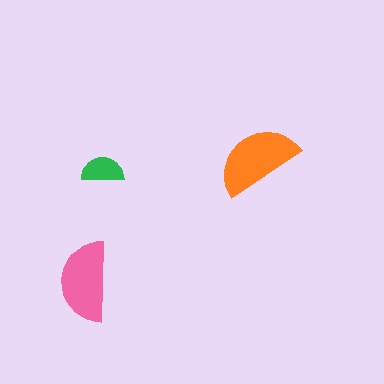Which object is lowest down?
The pink semicircle is bottommost.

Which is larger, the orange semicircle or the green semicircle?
The orange one.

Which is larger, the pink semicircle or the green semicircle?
The pink one.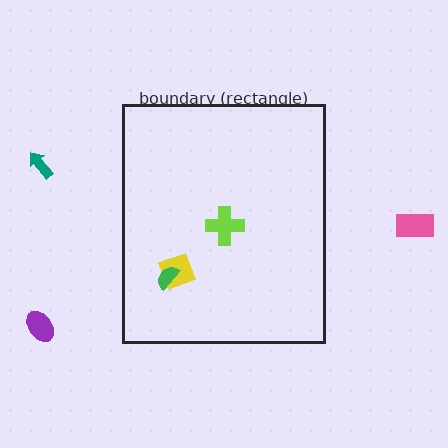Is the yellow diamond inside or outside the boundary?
Inside.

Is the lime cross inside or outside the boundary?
Inside.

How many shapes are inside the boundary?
3 inside, 3 outside.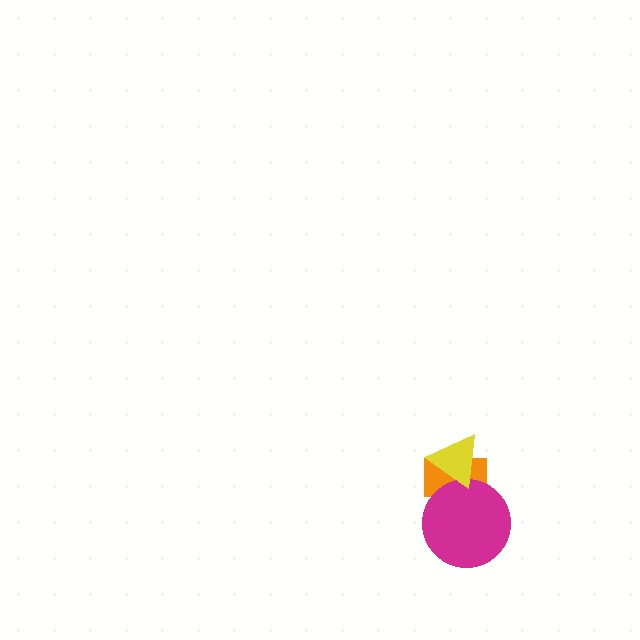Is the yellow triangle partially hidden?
No, no other shape covers it.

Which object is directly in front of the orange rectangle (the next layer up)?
The magenta circle is directly in front of the orange rectangle.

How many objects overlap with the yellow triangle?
2 objects overlap with the yellow triangle.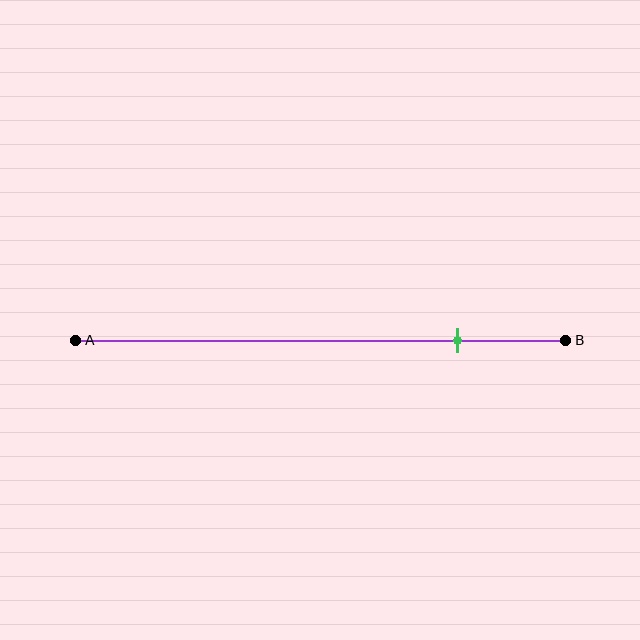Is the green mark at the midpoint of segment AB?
No, the mark is at about 80% from A, not at the 50% midpoint.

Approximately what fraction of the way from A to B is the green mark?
The green mark is approximately 80% of the way from A to B.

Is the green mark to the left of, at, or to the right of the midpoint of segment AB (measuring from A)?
The green mark is to the right of the midpoint of segment AB.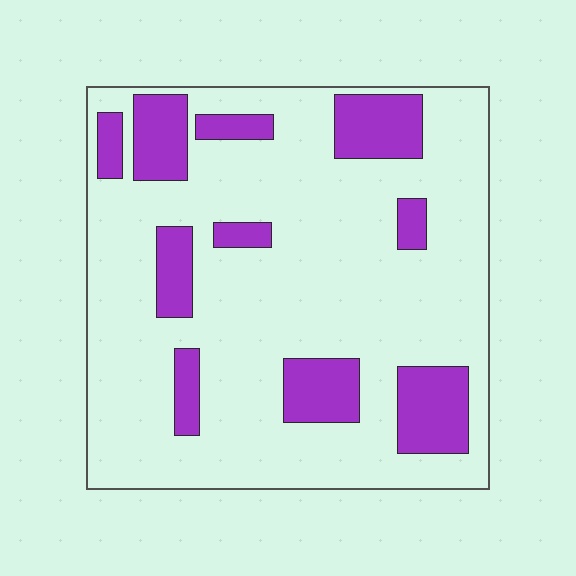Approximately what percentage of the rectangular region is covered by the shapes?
Approximately 20%.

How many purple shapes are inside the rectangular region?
10.